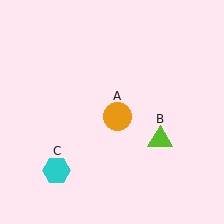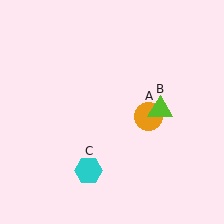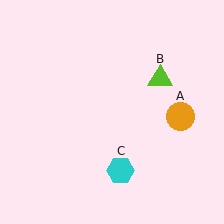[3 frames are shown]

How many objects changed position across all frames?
3 objects changed position: orange circle (object A), lime triangle (object B), cyan hexagon (object C).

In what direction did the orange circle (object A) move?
The orange circle (object A) moved right.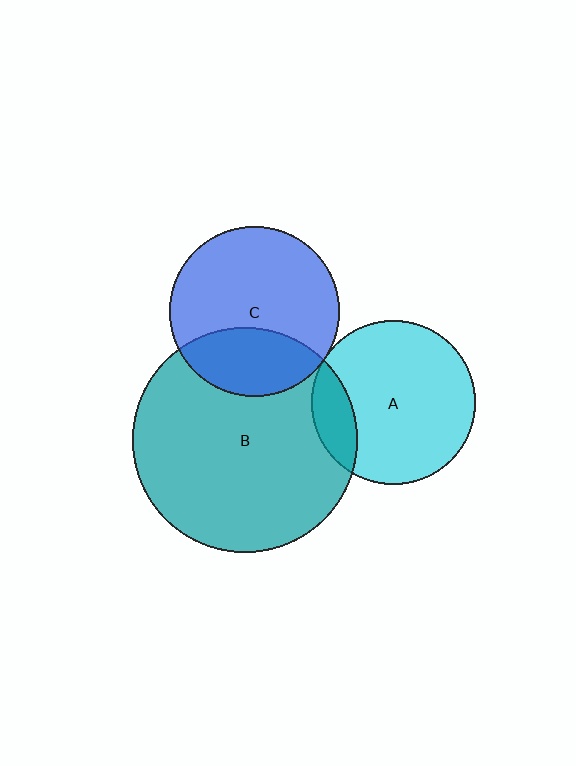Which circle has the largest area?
Circle B (teal).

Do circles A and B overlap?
Yes.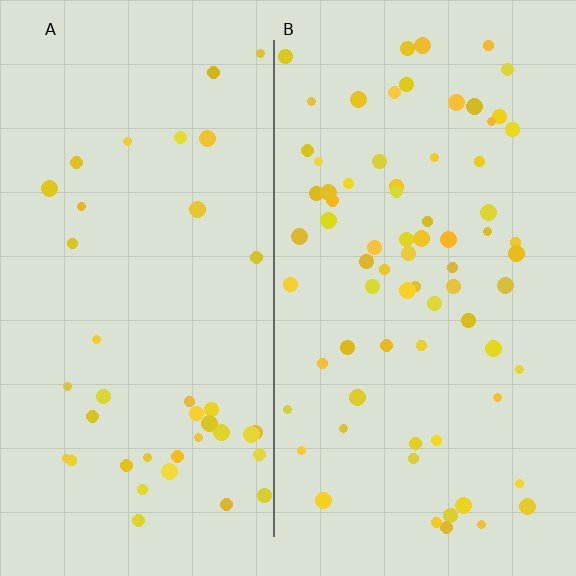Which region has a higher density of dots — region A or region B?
B (the right).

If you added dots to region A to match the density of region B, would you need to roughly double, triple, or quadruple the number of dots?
Approximately double.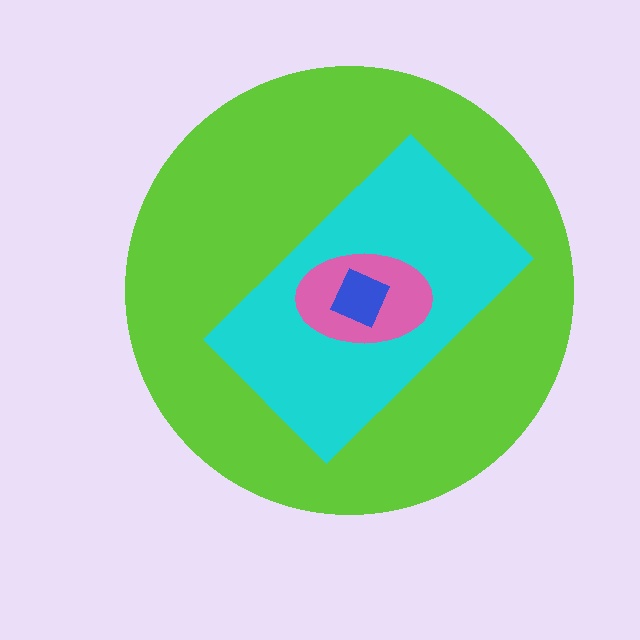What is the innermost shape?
The blue square.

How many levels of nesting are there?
4.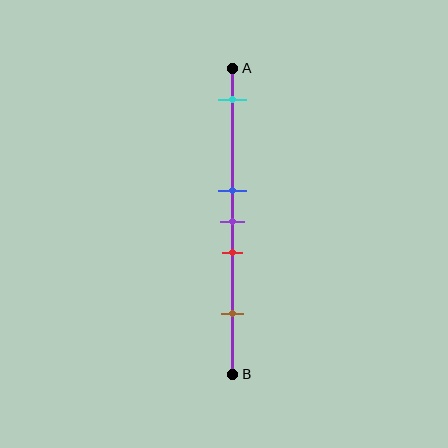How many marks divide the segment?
There are 5 marks dividing the segment.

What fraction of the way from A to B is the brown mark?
The brown mark is approximately 80% (0.8) of the way from A to B.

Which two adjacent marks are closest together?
The blue and purple marks are the closest adjacent pair.